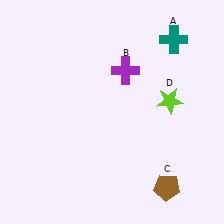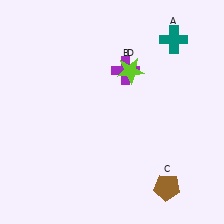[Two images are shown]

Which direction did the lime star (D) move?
The lime star (D) moved left.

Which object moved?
The lime star (D) moved left.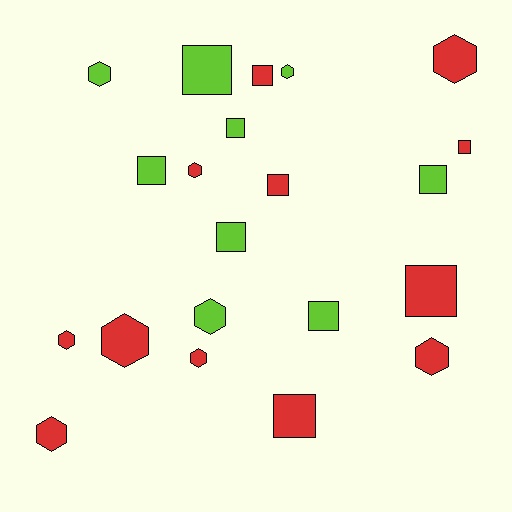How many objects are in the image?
There are 21 objects.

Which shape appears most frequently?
Square, with 11 objects.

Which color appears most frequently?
Red, with 12 objects.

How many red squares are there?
There are 5 red squares.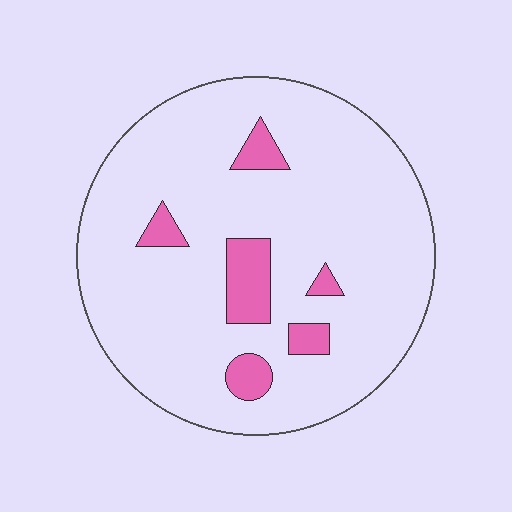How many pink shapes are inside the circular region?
6.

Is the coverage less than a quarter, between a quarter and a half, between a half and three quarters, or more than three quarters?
Less than a quarter.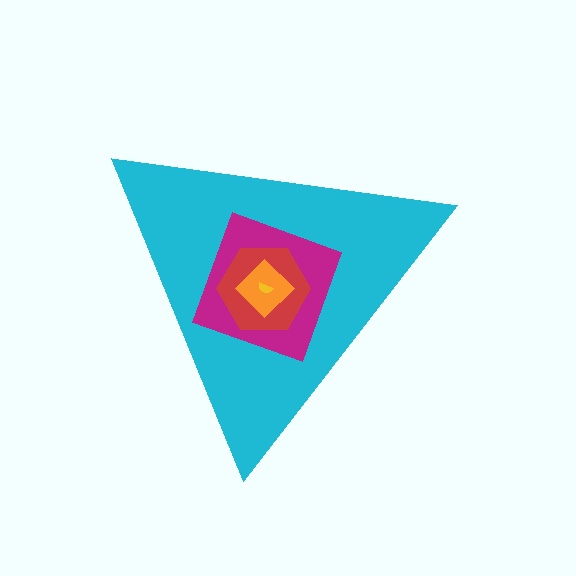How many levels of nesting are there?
5.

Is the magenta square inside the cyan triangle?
Yes.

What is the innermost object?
The yellow semicircle.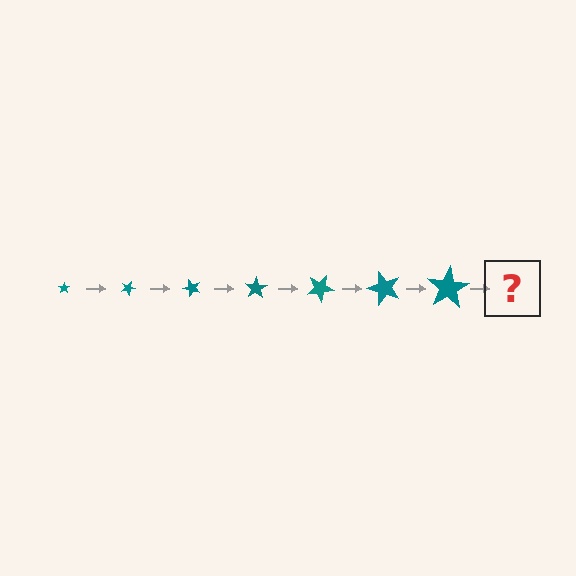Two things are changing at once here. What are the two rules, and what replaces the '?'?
The two rules are that the star grows larger each step and it rotates 25 degrees each step. The '?' should be a star, larger than the previous one and rotated 175 degrees from the start.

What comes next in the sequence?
The next element should be a star, larger than the previous one and rotated 175 degrees from the start.